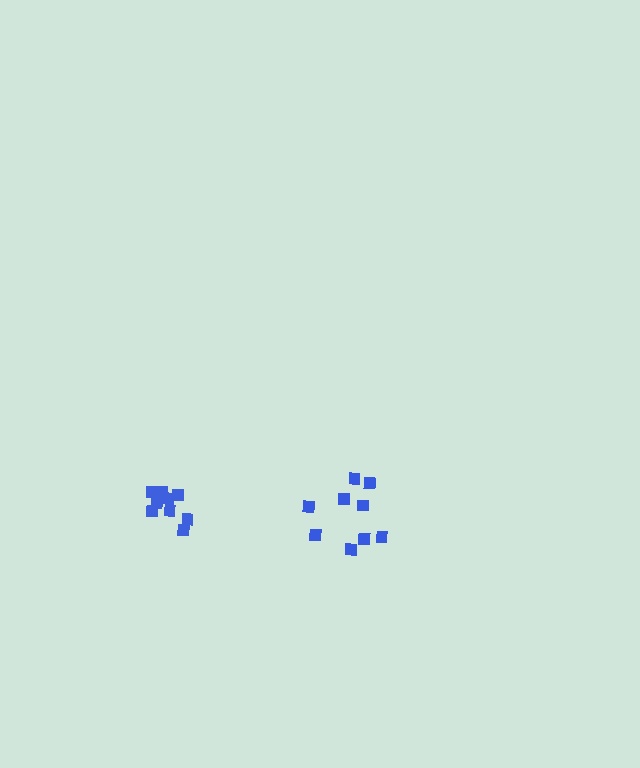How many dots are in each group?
Group 1: 9 dots, Group 2: 9 dots (18 total).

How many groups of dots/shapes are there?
There are 2 groups.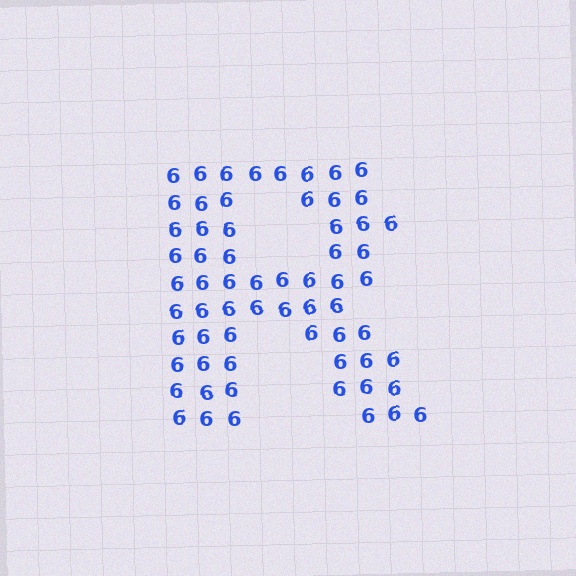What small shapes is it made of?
It is made of small digit 6's.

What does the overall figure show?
The overall figure shows the letter R.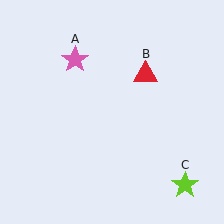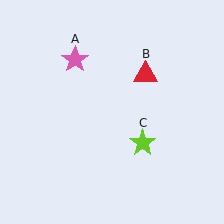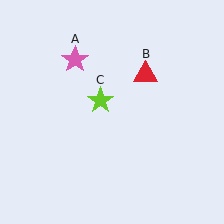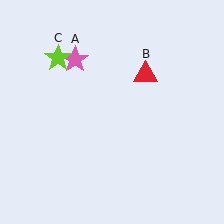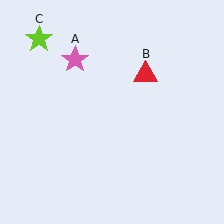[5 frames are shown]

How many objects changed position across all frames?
1 object changed position: lime star (object C).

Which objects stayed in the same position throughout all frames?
Pink star (object A) and red triangle (object B) remained stationary.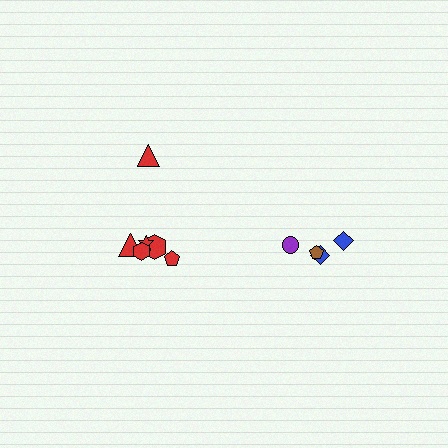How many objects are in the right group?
There are 4 objects.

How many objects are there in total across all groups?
There are 10 objects.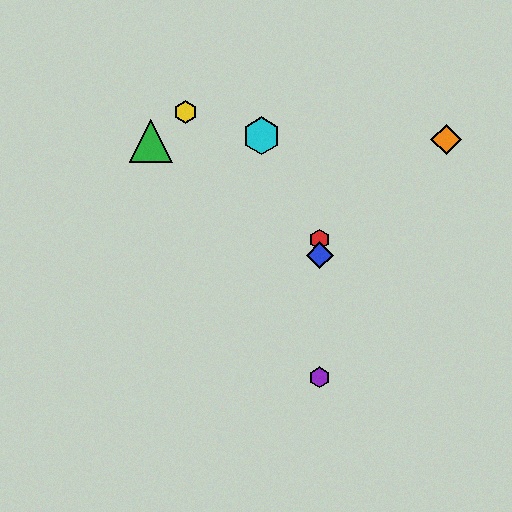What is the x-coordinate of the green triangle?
The green triangle is at x≈151.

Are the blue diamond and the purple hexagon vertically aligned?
Yes, both are at x≈320.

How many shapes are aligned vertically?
3 shapes (the red hexagon, the blue diamond, the purple hexagon) are aligned vertically.